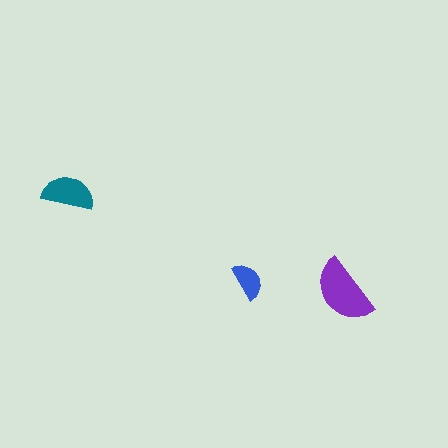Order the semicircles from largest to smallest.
the purple one, the teal one, the blue one.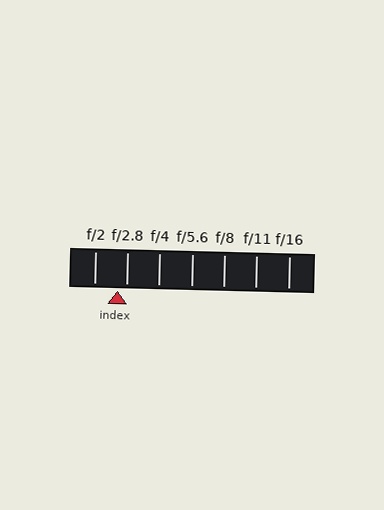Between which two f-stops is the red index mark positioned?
The index mark is between f/2 and f/2.8.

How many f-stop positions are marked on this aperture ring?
There are 7 f-stop positions marked.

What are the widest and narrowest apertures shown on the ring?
The widest aperture shown is f/2 and the narrowest is f/16.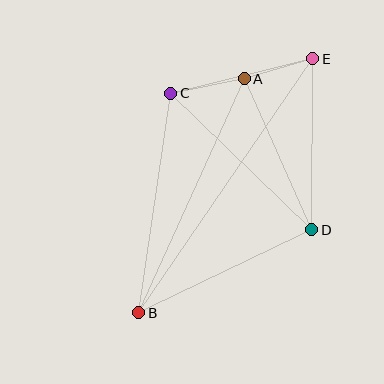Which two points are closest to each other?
Points A and E are closest to each other.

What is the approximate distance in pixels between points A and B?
The distance between A and B is approximately 257 pixels.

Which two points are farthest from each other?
Points B and E are farthest from each other.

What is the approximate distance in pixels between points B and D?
The distance between B and D is approximately 192 pixels.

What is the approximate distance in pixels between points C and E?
The distance between C and E is approximately 146 pixels.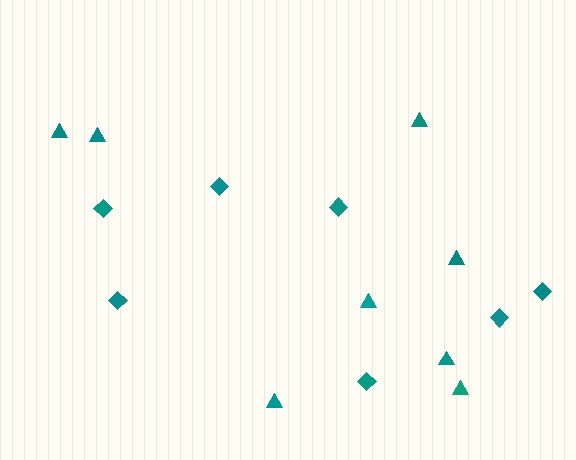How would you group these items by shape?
There are 2 groups: one group of triangles (8) and one group of diamonds (7).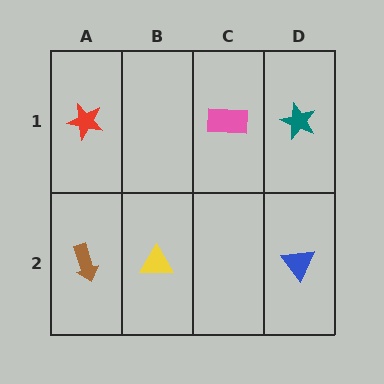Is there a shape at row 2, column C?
No, that cell is empty.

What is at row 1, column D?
A teal star.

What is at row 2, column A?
A brown arrow.